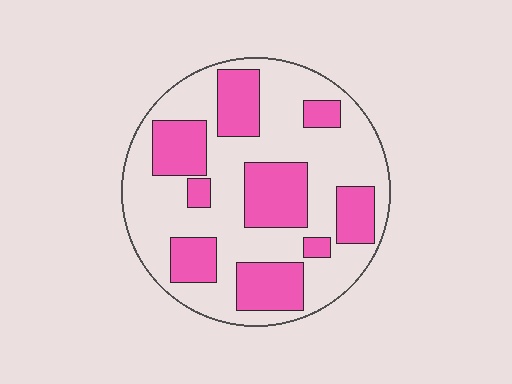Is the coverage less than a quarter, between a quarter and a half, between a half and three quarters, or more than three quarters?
Between a quarter and a half.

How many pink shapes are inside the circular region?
9.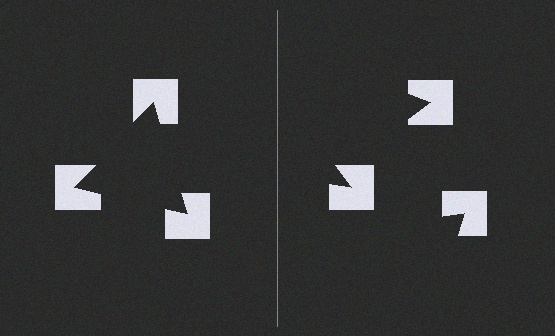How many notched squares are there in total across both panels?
6 — 3 on each side.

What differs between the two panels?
The notched squares are positioned identically on both sides; only the wedge orientations differ. On the left they align to a triangle; on the right they are misaligned.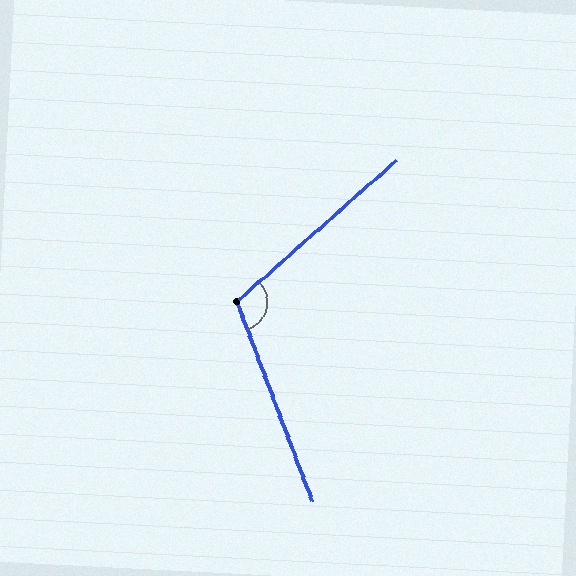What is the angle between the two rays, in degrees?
Approximately 111 degrees.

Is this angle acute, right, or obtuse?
It is obtuse.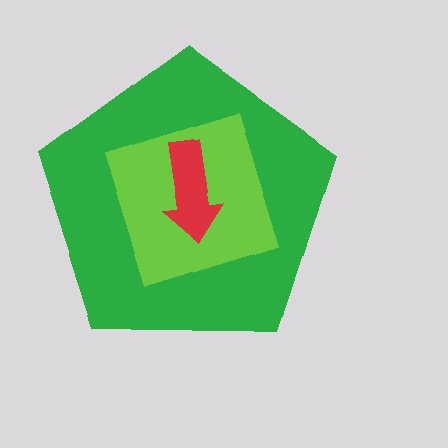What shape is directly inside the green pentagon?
The lime square.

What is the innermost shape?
The red arrow.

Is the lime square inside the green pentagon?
Yes.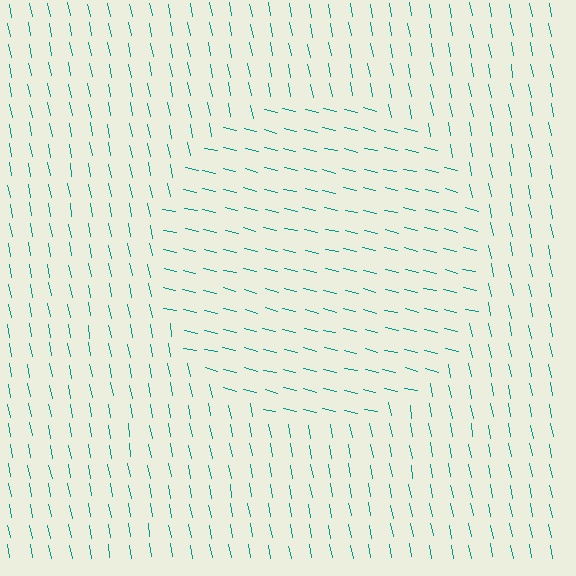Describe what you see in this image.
The image is filled with small teal line segments. A circle region in the image has lines oriented differently from the surrounding lines, creating a visible texture boundary.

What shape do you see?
I see a circle.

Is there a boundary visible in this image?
Yes, there is a texture boundary formed by a change in line orientation.